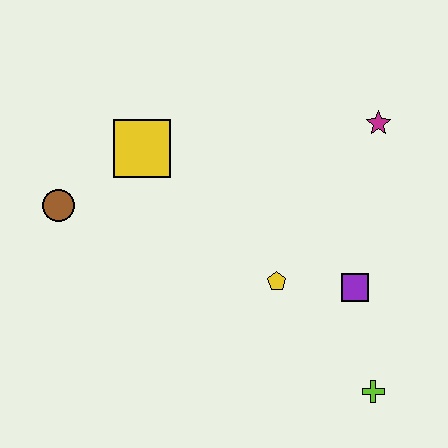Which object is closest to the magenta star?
The purple square is closest to the magenta star.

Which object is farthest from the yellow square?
The lime cross is farthest from the yellow square.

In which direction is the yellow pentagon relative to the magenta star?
The yellow pentagon is below the magenta star.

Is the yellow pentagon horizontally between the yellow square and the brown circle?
No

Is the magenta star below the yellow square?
No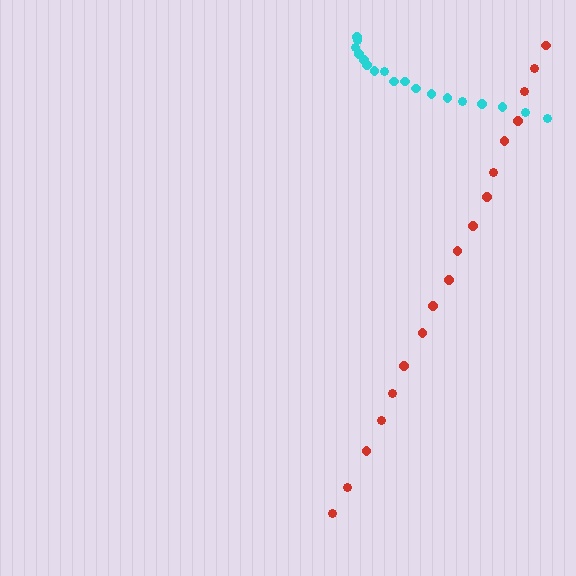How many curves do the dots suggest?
There are 2 distinct paths.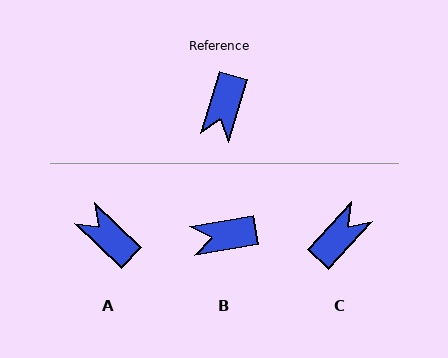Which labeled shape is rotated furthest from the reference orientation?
C, about 154 degrees away.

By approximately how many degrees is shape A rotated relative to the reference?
Approximately 117 degrees clockwise.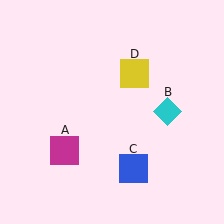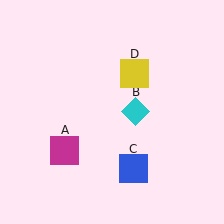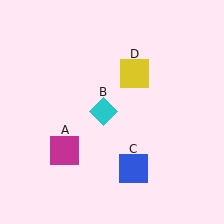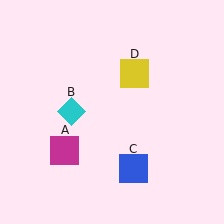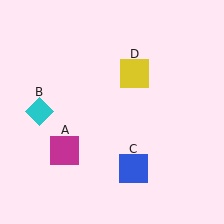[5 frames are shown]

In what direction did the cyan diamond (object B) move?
The cyan diamond (object B) moved left.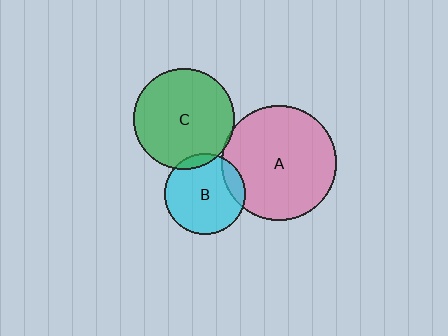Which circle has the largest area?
Circle A (pink).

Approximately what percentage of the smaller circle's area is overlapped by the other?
Approximately 15%.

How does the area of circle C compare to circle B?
Approximately 1.5 times.